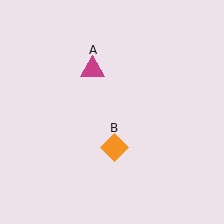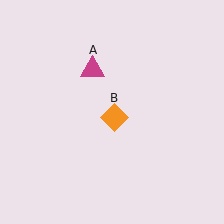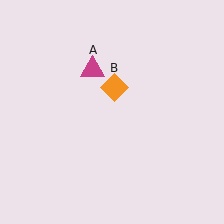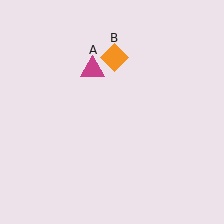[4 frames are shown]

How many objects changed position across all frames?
1 object changed position: orange diamond (object B).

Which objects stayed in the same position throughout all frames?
Magenta triangle (object A) remained stationary.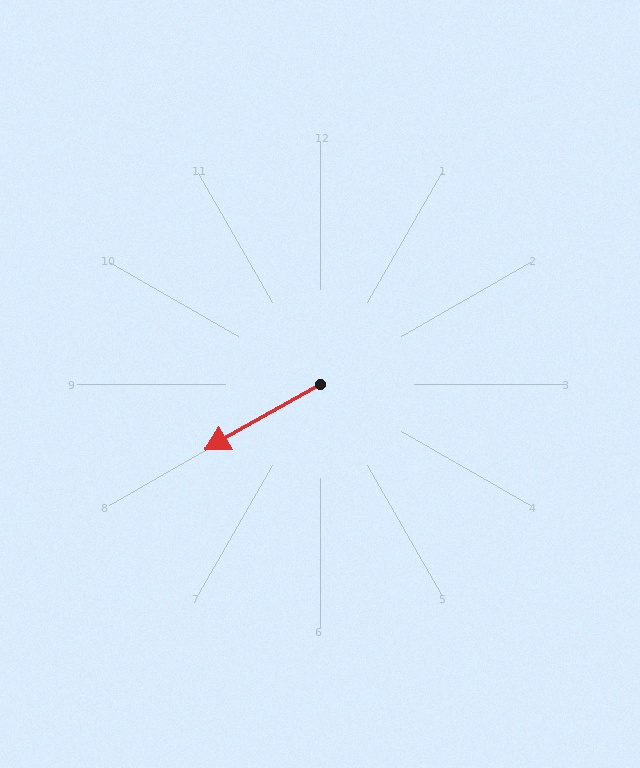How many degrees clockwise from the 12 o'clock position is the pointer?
Approximately 240 degrees.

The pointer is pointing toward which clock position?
Roughly 8 o'clock.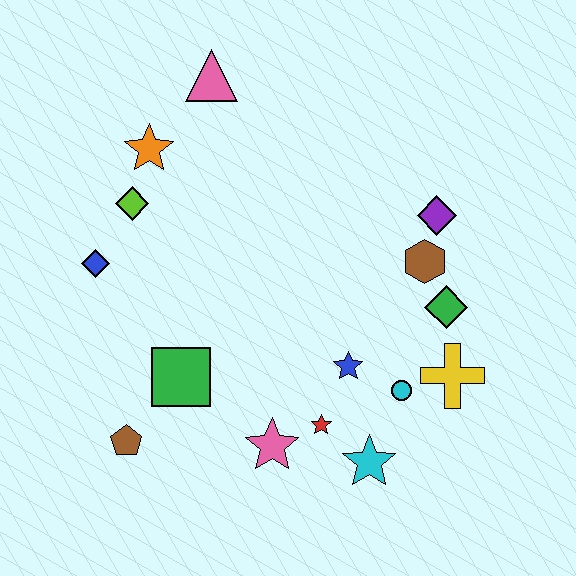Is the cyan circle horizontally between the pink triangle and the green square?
No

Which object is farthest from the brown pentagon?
The purple diamond is farthest from the brown pentagon.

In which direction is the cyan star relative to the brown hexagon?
The cyan star is below the brown hexagon.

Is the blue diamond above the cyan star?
Yes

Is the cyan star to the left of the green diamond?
Yes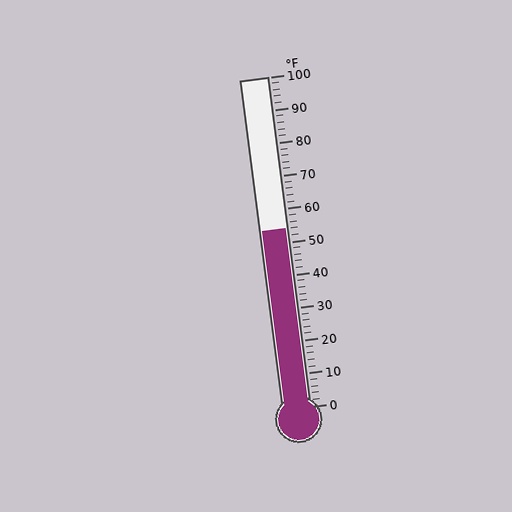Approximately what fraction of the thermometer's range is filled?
The thermometer is filled to approximately 55% of its range.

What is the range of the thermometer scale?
The thermometer scale ranges from 0°F to 100°F.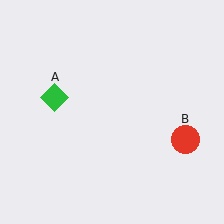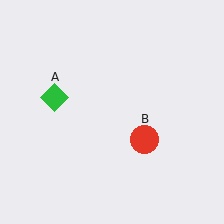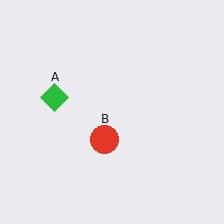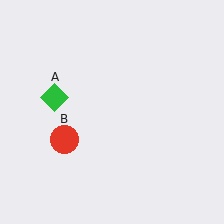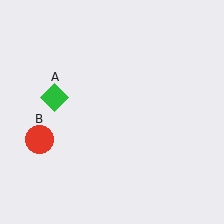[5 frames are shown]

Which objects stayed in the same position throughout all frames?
Green diamond (object A) remained stationary.